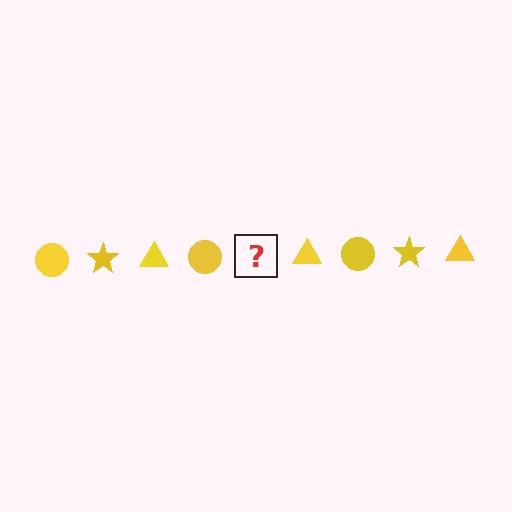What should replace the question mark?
The question mark should be replaced with a yellow star.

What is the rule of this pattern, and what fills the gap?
The rule is that the pattern cycles through circle, star, triangle shapes in yellow. The gap should be filled with a yellow star.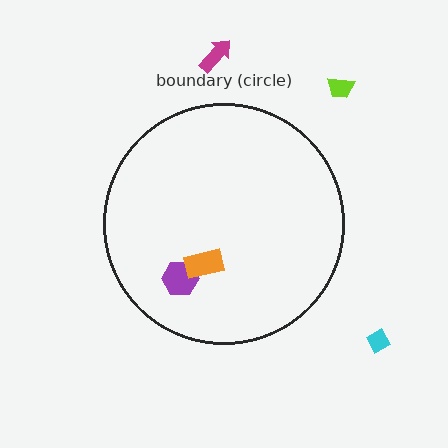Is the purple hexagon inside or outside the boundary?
Inside.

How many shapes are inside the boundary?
2 inside, 3 outside.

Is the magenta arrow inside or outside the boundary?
Outside.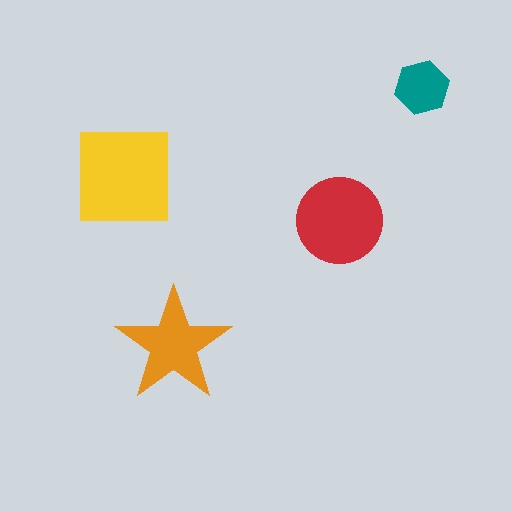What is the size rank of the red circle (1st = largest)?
2nd.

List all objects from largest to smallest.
The yellow square, the red circle, the orange star, the teal hexagon.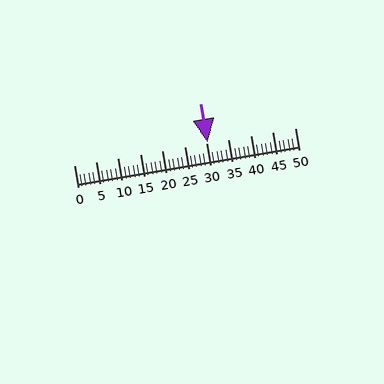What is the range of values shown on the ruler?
The ruler shows values from 0 to 50.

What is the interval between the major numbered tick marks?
The major tick marks are spaced 5 units apart.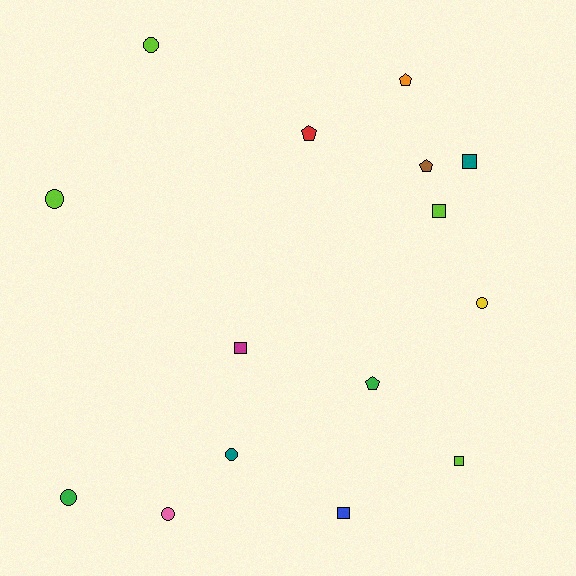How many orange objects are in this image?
There is 1 orange object.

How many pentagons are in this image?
There are 4 pentagons.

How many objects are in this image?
There are 15 objects.